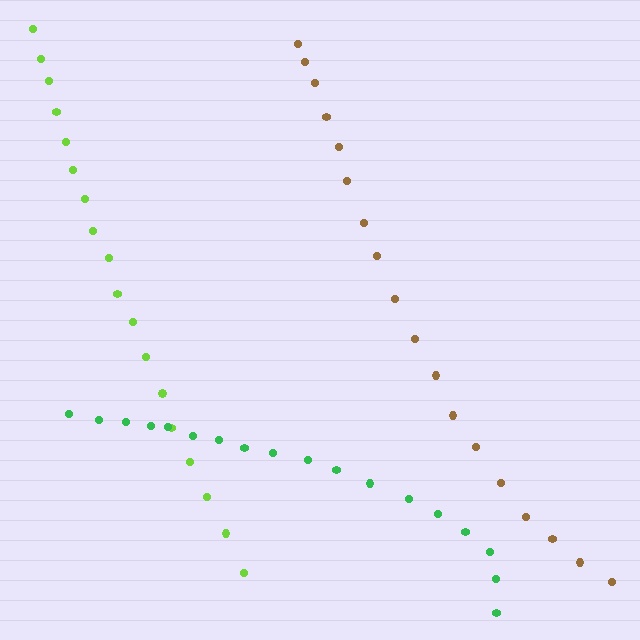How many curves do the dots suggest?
There are 3 distinct paths.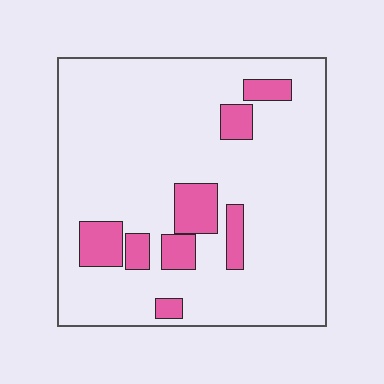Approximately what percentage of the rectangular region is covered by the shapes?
Approximately 15%.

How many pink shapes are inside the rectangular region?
8.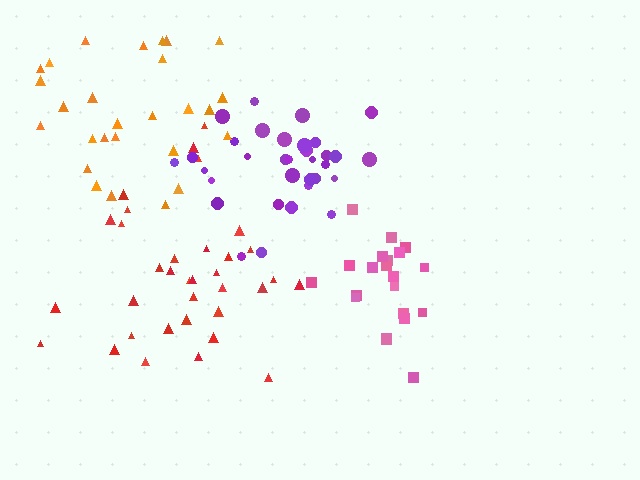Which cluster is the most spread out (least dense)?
Orange.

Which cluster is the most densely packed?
Pink.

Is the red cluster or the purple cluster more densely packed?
Purple.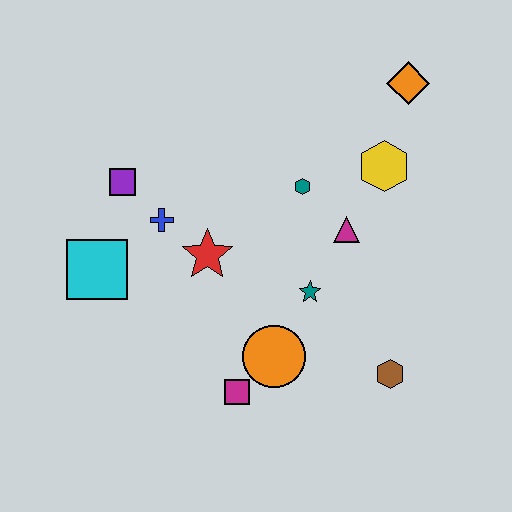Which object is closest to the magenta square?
The orange circle is closest to the magenta square.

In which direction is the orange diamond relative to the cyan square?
The orange diamond is to the right of the cyan square.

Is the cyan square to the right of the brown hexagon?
No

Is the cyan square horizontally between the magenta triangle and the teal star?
No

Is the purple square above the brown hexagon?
Yes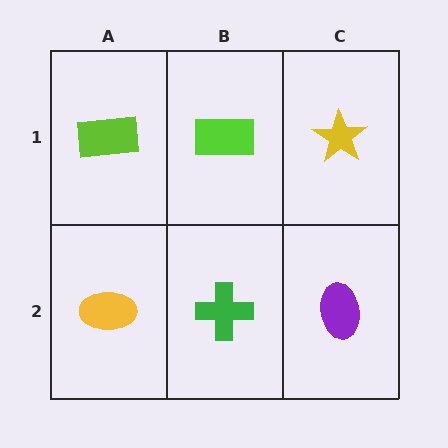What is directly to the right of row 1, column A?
A lime rectangle.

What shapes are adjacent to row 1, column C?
A purple ellipse (row 2, column C), a lime rectangle (row 1, column B).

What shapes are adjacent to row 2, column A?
A lime rectangle (row 1, column A), a green cross (row 2, column B).